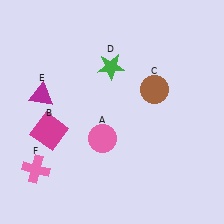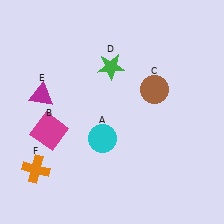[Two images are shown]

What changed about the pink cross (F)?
In Image 1, F is pink. In Image 2, it changed to orange.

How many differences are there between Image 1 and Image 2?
There are 2 differences between the two images.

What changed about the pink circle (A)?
In Image 1, A is pink. In Image 2, it changed to cyan.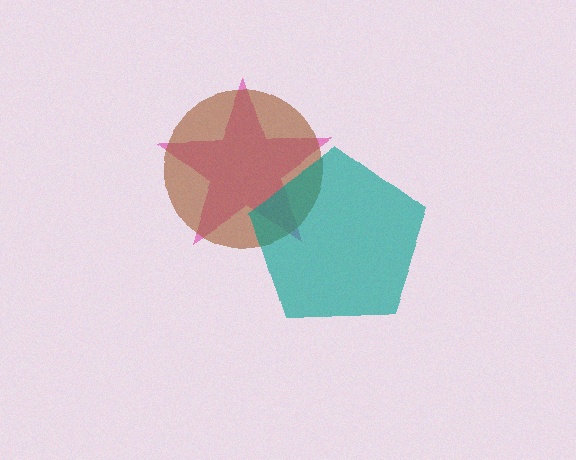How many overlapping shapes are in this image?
There are 3 overlapping shapes in the image.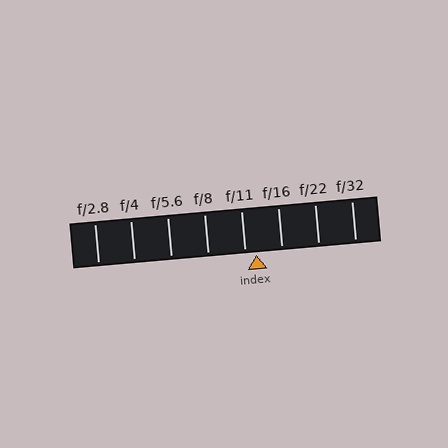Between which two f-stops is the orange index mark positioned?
The index mark is between f/11 and f/16.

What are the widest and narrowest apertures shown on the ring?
The widest aperture shown is f/2.8 and the narrowest is f/32.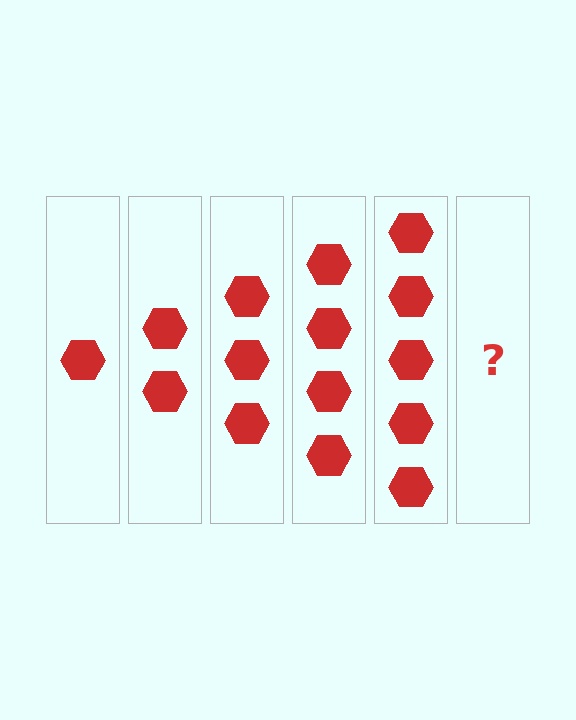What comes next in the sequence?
The next element should be 6 hexagons.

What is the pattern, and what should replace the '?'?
The pattern is that each step adds one more hexagon. The '?' should be 6 hexagons.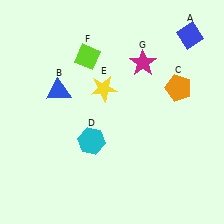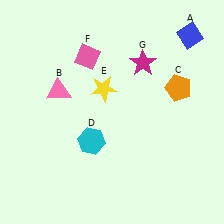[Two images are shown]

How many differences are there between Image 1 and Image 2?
There are 2 differences between the two images.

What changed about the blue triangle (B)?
In Image 1, B is blue. In Image 2, it changed to pink.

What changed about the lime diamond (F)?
In Image 1, F is lime. In Image 2, it changed to pink.